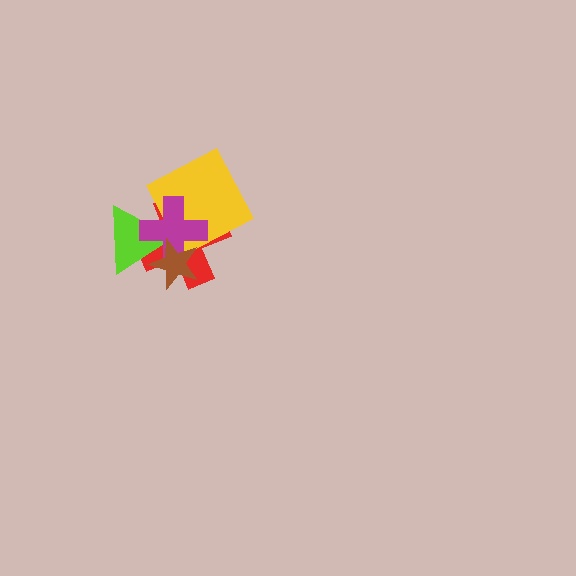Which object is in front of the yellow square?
The magenta cross is in front of the yellow square.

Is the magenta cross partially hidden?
Yes, it is partially covered by another shape.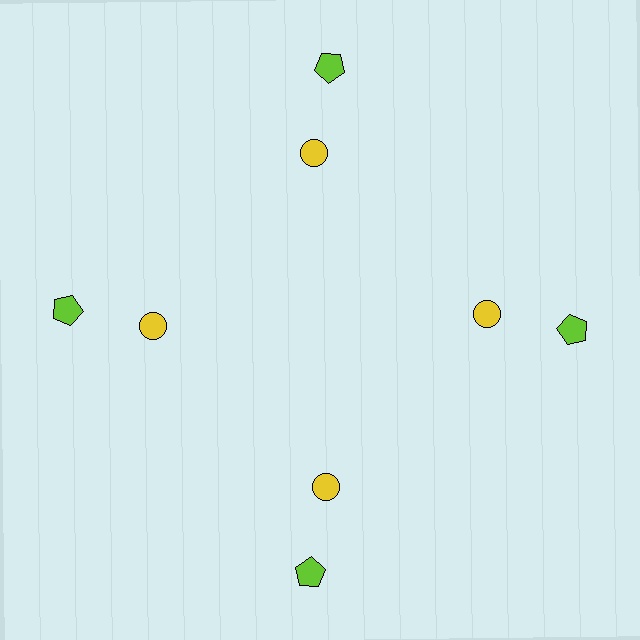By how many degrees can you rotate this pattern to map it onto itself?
The pattern maps onto itself every 90 degrees of rotation.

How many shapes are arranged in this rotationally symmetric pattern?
There are 8 shapes, arranged in 4 groups of 2.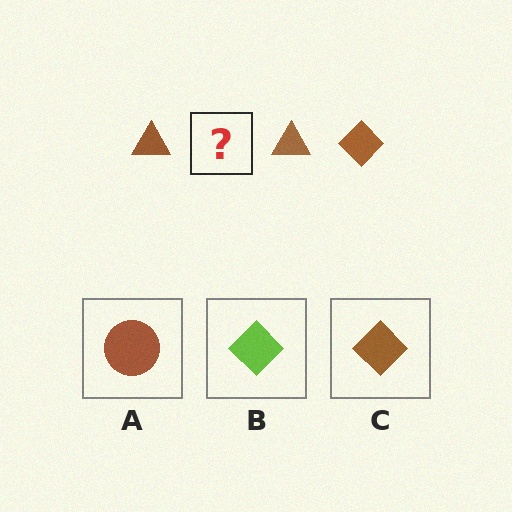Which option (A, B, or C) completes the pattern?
C.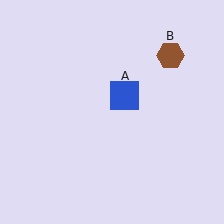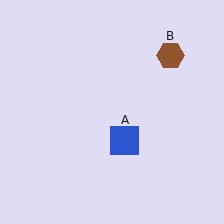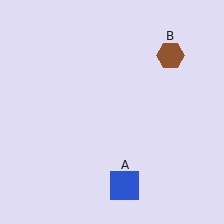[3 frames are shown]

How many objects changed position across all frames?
1 object changed position: blue square (object A).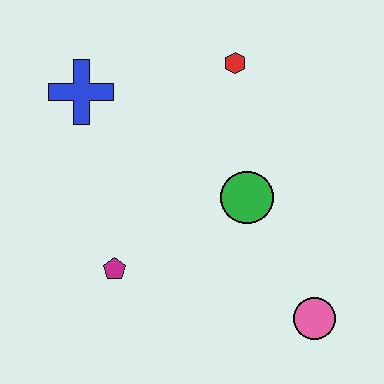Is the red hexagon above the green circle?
Yes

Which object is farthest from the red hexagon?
The pink circle is farthest from the red hexagon.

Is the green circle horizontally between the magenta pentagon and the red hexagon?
No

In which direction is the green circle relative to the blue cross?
The green circle is to the right of the blue cross.